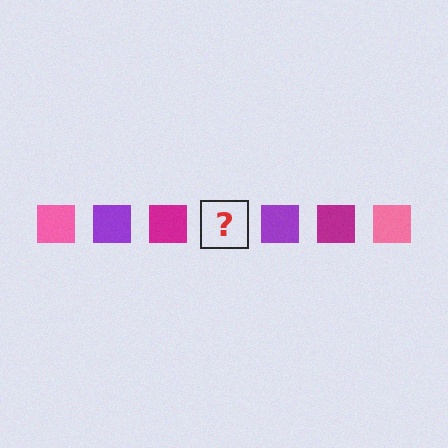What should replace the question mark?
The question mark should be replaced with a pink square.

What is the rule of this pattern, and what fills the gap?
The rule is that the pattern cycles through pink, purple, magenta squares. The gap should be filled with a pink square.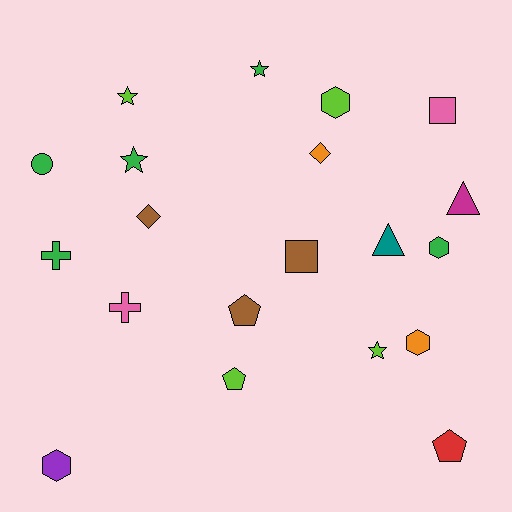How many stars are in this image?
There are 4 stars.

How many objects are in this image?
There are 20 objects.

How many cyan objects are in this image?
There are no cyan objects.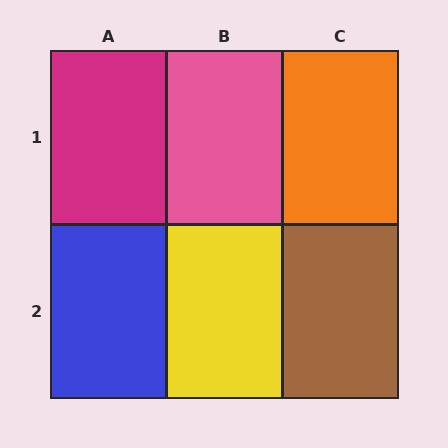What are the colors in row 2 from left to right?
Blue, yellow, brown.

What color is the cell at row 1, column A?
Magenta.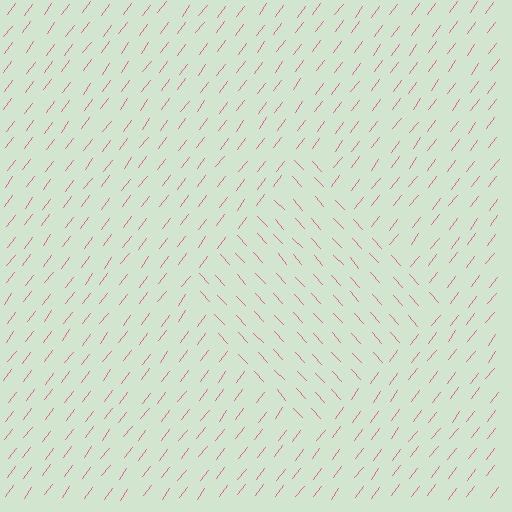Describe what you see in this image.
The image is filled with small pink line segments. A diamond region in the image has lines oriented differently from the surrounding lines, creating a visible texture boundary.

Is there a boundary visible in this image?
Yes, there is a texture boundary formed by a change in line orientation.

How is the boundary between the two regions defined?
The boundary is defined purely by a change in line orientation (approximately 80 degrees difference). All lines are the same color and thickness.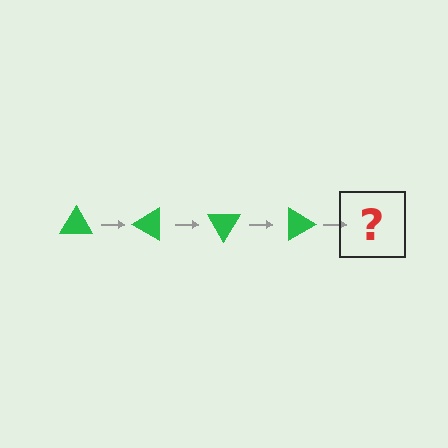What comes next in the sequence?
The next element should be a green triangle rotated 120 degrees.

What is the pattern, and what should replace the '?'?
The pattern is that the triangle rotates 30 degrees each step. The '?' should be a green triangle rotated 120 degrees.